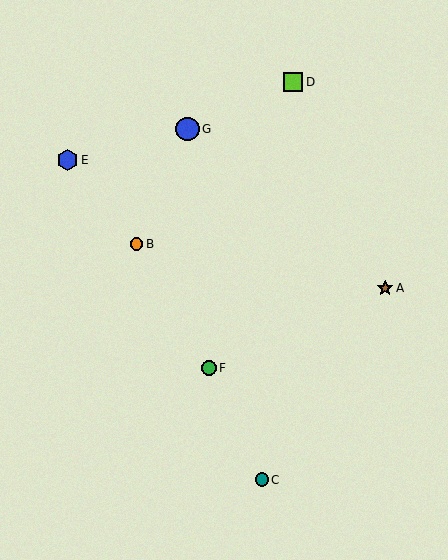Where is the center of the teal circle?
The center of the teal circle is at (262, 480).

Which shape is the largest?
The blue circle (labeled G) is the largest.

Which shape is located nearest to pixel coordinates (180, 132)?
The blue circle (labeled G) at (187, 129) is nearest to that location.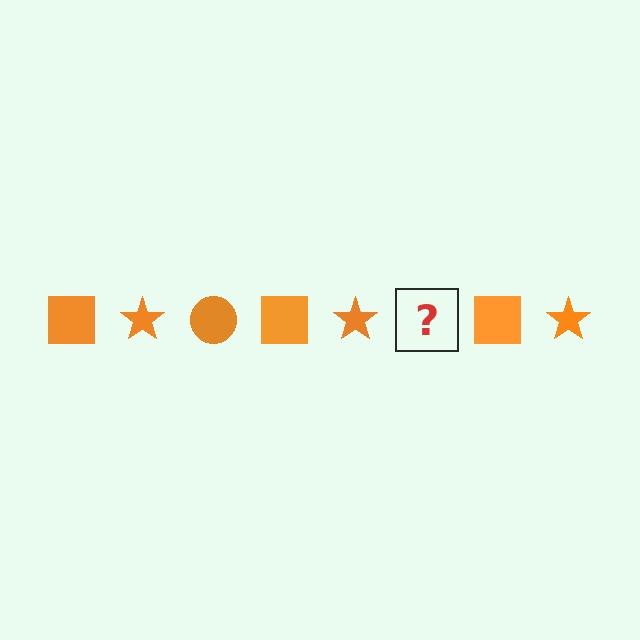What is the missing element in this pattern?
The missing element is an orange circle.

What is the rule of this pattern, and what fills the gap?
The rule is that the pattern cycles through square, star, circle shapes in orange. The gap should be filled with an orange circle.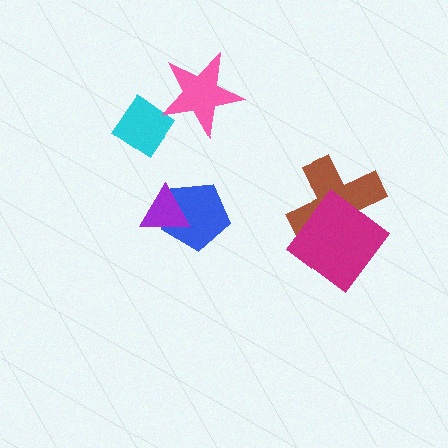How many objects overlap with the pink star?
1 object overlaps with the pink star.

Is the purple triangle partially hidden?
No, no other shape covers it.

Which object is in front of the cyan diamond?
The pink star is in front of the cyan diamond.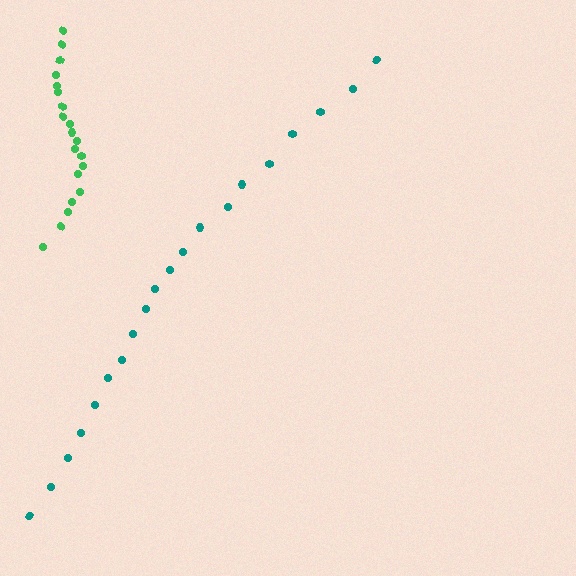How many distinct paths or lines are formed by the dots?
There are 2 distinct paths.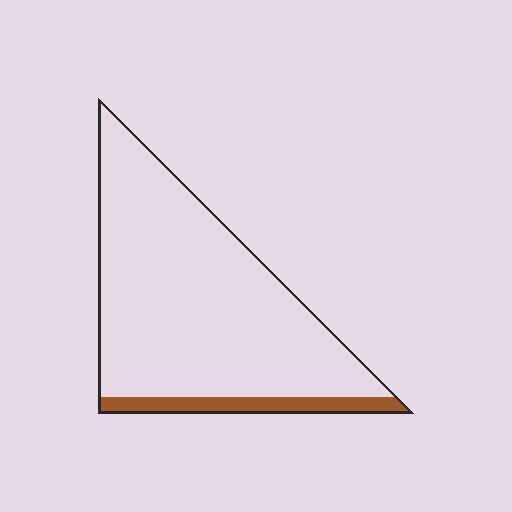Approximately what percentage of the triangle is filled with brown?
Approximately 10%.